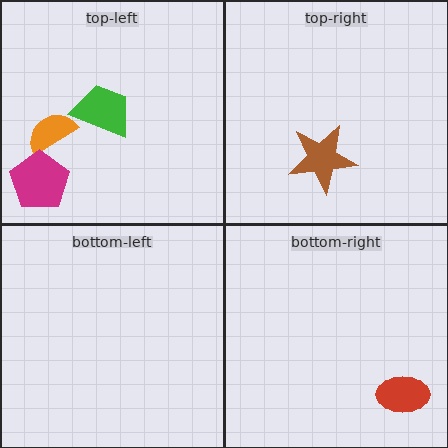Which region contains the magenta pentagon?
The top-left region.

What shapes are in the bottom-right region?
The red ellipse.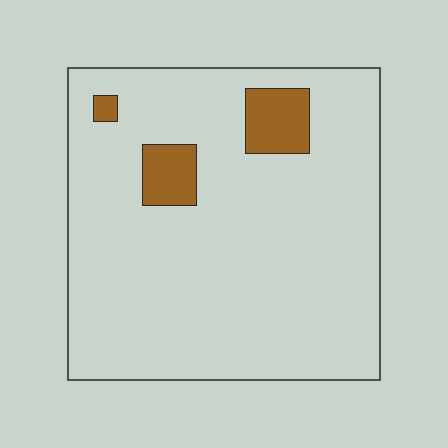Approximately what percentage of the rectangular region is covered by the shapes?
Approximately 10%.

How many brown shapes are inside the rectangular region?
3.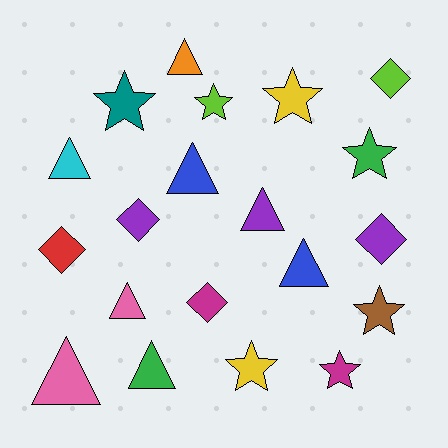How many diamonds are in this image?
There are 5 diamonds.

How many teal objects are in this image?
There is 1 teal object.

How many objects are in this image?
There are 20 objects.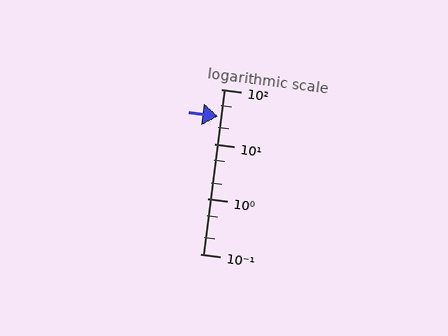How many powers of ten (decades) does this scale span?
The scale spans 3 decades, from 0.1 to 100.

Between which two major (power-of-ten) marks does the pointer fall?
The pointer is between 10 and 100.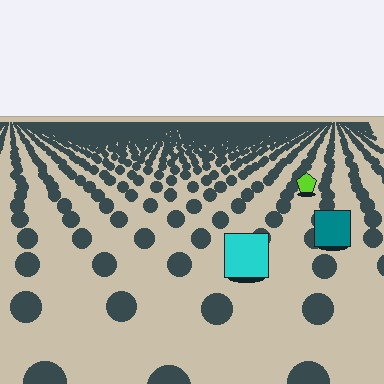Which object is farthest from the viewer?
The lime pentagon is farthest from the viewer. It appears smaller and the ground texture around it is denser.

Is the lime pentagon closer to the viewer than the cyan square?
No. The cyan square is closer — you can tell from the texture gradient: the ground texture is coarser near it.